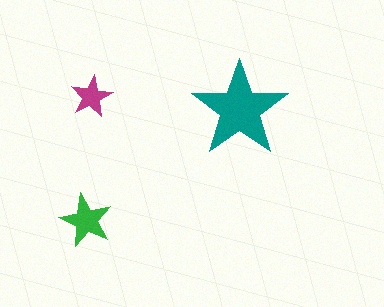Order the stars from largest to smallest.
the teal one, the green one, the magenta one.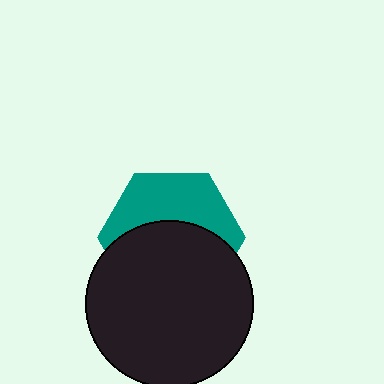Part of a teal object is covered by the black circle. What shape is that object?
It is a hexagon.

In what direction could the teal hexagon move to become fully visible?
The teal hexagon could move up. That would shift it out from behind the black circle entirely.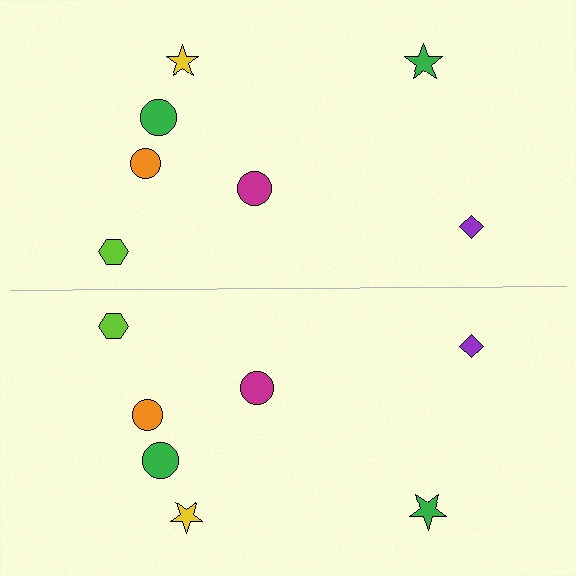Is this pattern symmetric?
Yes, this pattern has bilateral (reflection) symmetry.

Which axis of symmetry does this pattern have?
The pattern has a horizontal axis of symmetry running through the center of the image.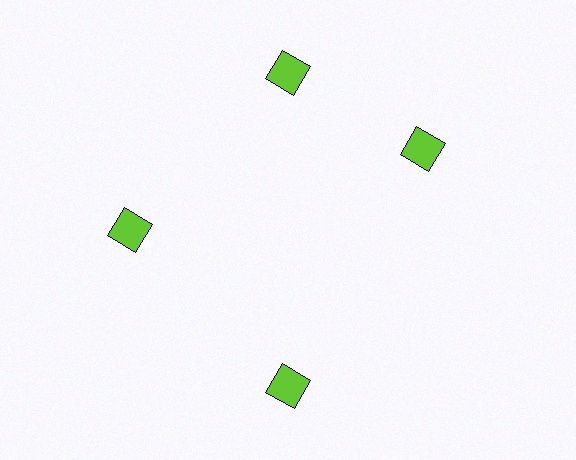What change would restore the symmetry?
The symmetry would be restored by rotating it back into even spacing with its neighbors so that all 4 squares sit at equal angles and equal distance from the center.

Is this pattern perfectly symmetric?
No. The 4 lime squares are arranged in a ring, but one element near the 3 o'clock position is rotated out of alignment along the ring, breaking the 4-fold rotational symmetry.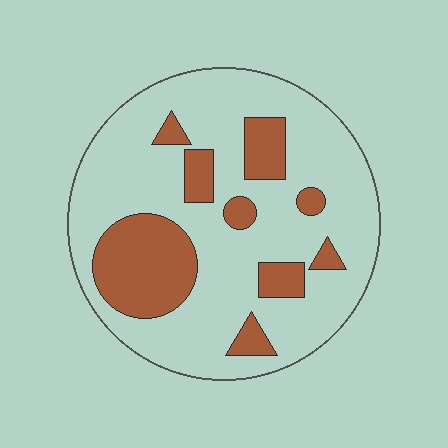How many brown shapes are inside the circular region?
9.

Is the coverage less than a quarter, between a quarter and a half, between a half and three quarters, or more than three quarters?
Less than a quarter.